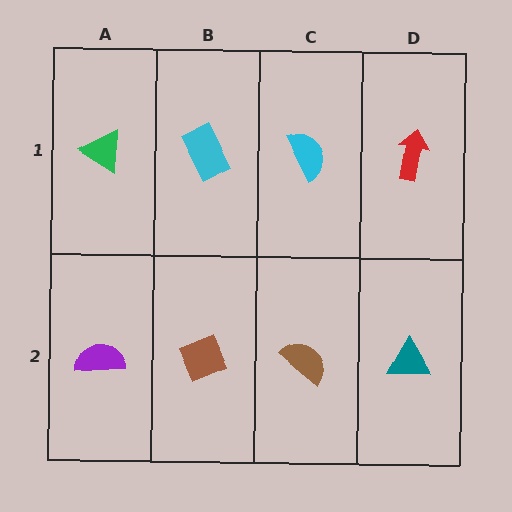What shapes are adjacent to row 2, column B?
A cyan rectangle (row 1, column B), a purple semicircle (row 2, column A), a brown semicircle (row 2, column C).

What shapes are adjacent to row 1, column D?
A teal triangle (row 2, column D), a cyan semicircle (row 1, column C).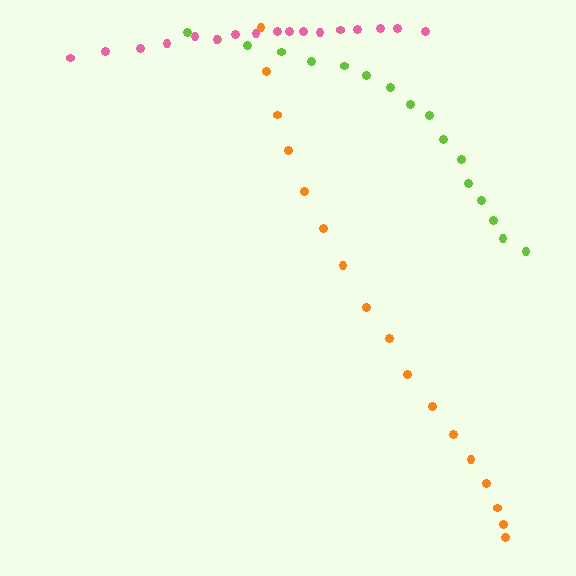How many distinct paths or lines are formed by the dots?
There are 3 distinct paths.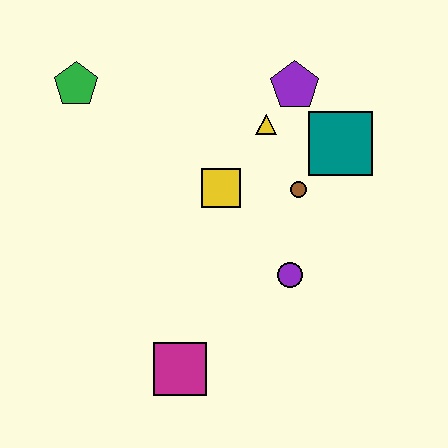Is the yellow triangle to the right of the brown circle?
No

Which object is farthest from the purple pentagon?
The magenta square is farthest from the purple pentagon.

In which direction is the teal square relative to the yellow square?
The teal square is to the right of the yellow square.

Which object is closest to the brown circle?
The teal square is closest to the brown circle.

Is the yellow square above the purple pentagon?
No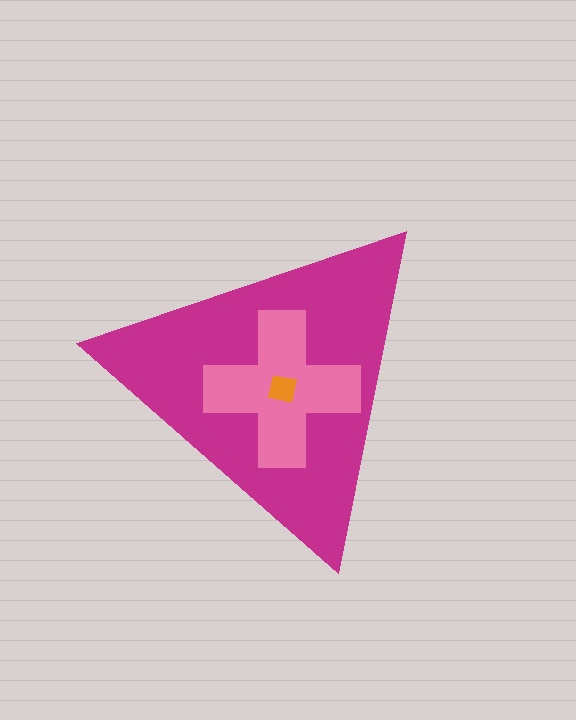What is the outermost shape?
The magenta triangle.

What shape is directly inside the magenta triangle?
The pink cross.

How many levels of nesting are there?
3.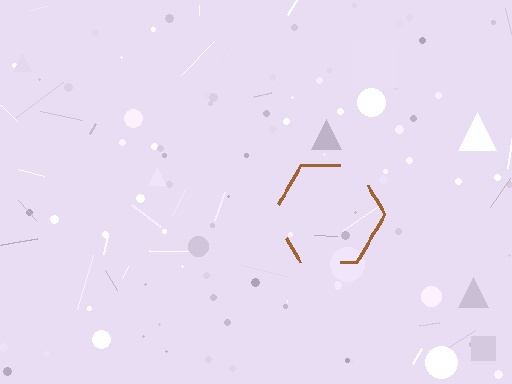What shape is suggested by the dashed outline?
The dashed outline suggests a hexagon.